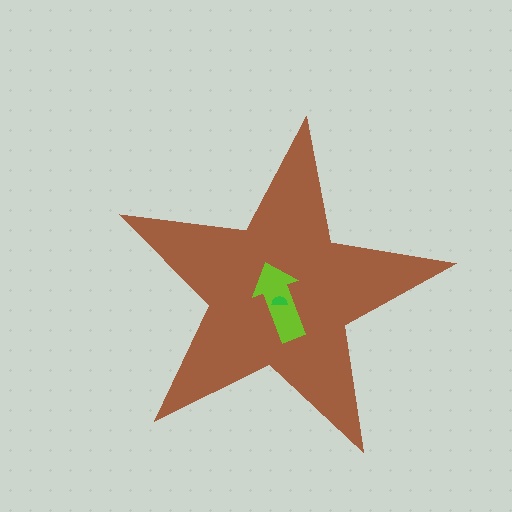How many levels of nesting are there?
3.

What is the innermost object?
The green semicircle.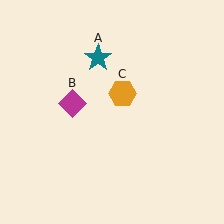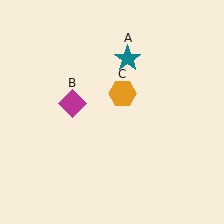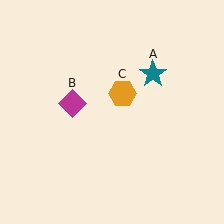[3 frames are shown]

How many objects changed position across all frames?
1 object changed position: teal star (object A).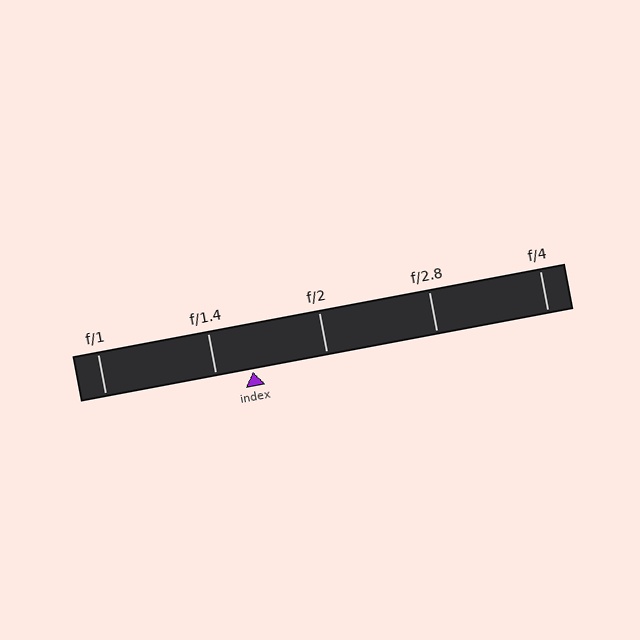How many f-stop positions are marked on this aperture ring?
There are 5 f-stop positions marked.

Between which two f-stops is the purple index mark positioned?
The index mark is between f/1.4 and f/2.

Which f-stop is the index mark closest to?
The index mark is closest to f/1.4.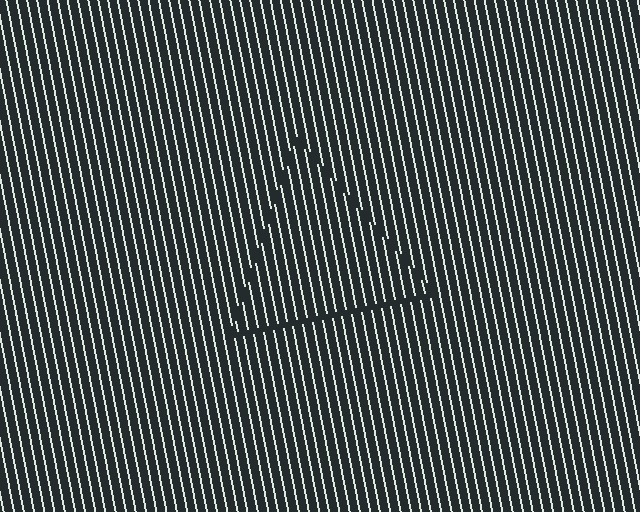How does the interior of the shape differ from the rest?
The interior of the shape contains the same grating, shifted by half a period — the contour is defined by the phase discontinuity where line-ends from the inner and outer gratings abut.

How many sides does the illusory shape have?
3 sides — the line-ends trace a triangle.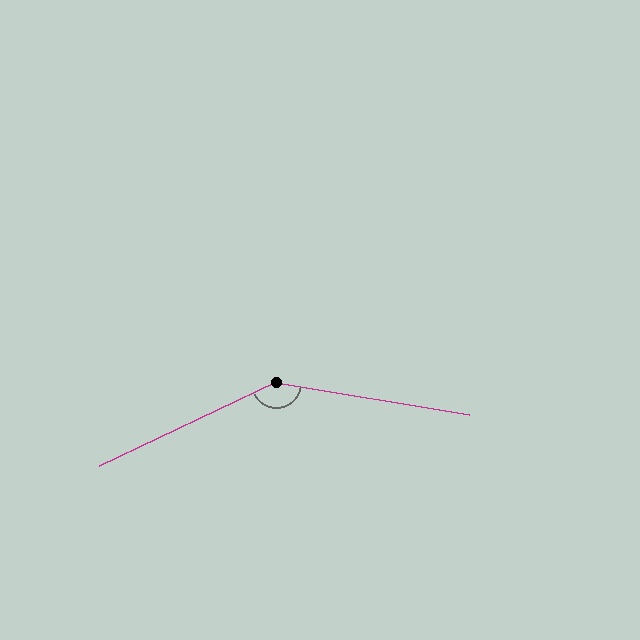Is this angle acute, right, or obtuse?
It is obtuse.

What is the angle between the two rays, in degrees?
Approximately 145 degrees.